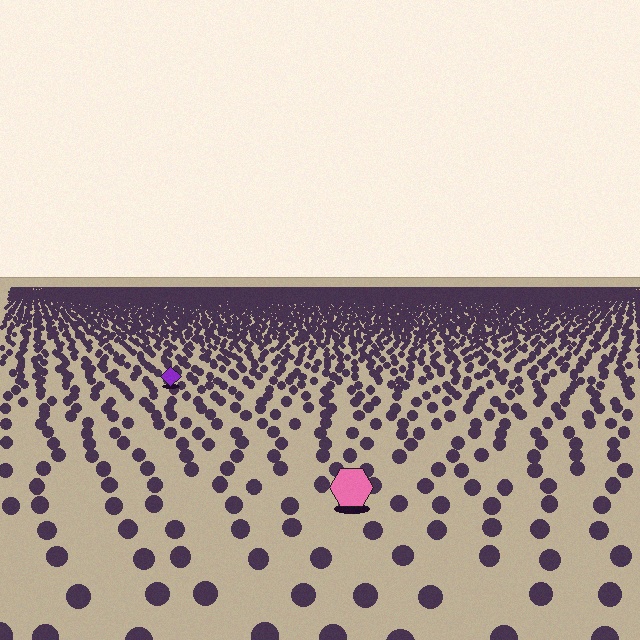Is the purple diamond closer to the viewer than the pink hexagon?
No. The pink hexagon is closer — you can tell from the texture gradient: the ground texture is coarser near it.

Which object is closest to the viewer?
The pink hexagon is closest. The texture marks near it are larger and more spread out.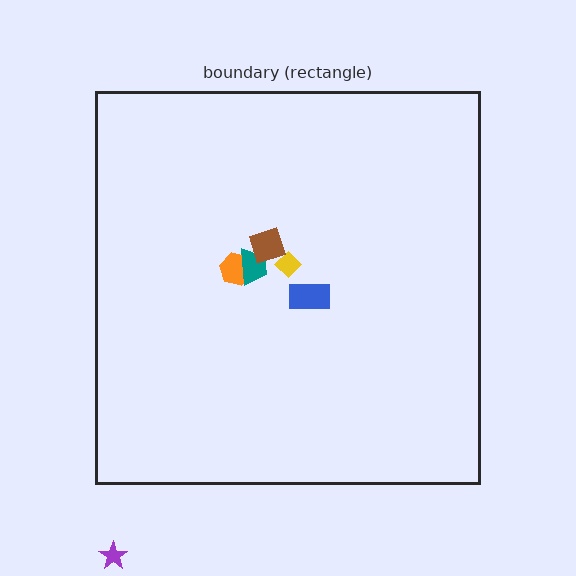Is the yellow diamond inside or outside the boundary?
Inside.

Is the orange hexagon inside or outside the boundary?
Inside.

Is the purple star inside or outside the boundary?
Outside.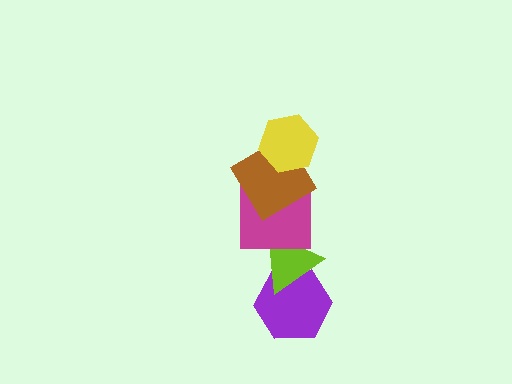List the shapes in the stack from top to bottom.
From top to bottom: the yellow hexagon, the brown diamond, the magenta square, the lime triangle, the purple hexagon.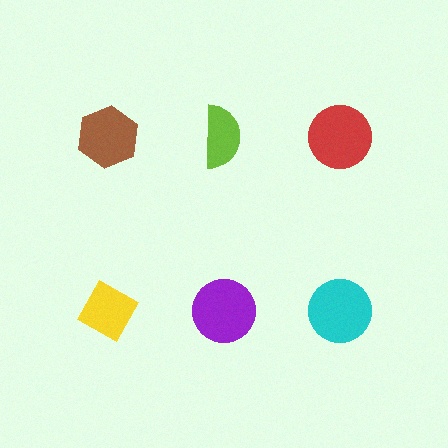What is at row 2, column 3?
A cyan circle.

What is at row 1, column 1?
A brown hexagon.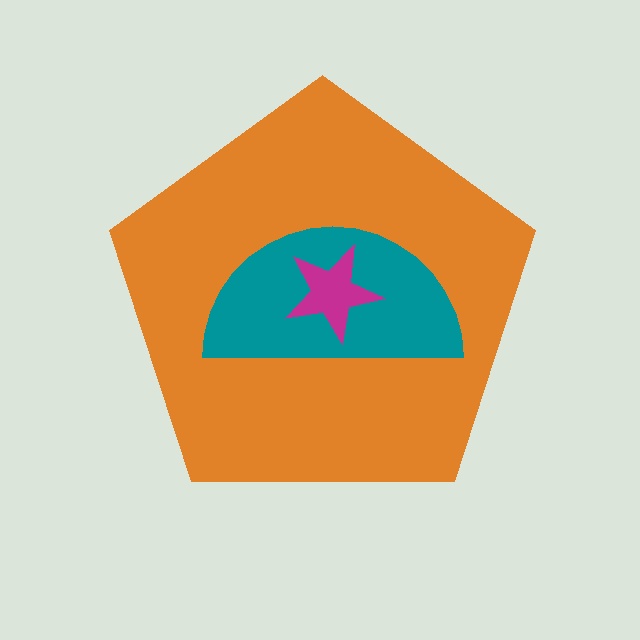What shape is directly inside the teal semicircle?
The magenta star.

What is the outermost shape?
The orange pentagon.